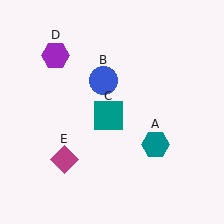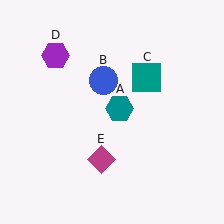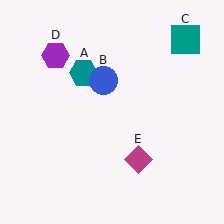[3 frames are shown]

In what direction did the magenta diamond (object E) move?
The magenta diamond (object E) moved right.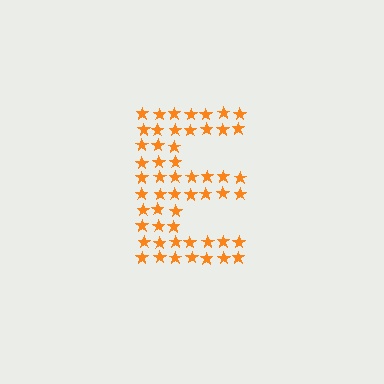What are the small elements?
The small elements are stars.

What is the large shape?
The large shape is the letter E.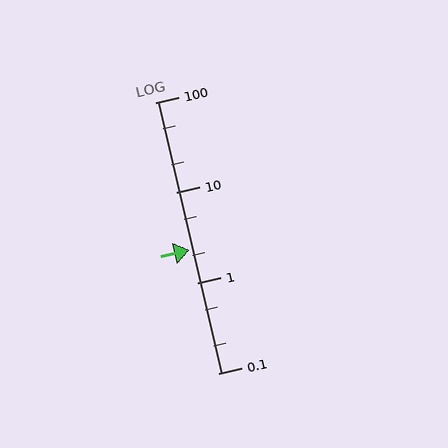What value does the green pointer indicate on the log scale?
The pointer indicates approximately 2.3.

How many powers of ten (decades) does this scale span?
The scale spans 3 decades, from 0.1 to 100.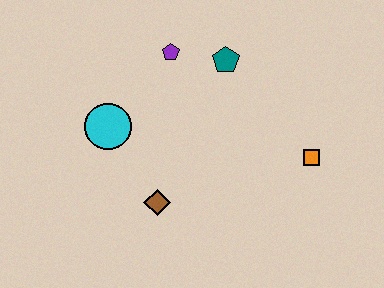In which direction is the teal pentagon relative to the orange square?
The teal pentagon is above the orange square.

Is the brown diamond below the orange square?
Yes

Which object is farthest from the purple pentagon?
The orange square is farthest from the purple pentagon.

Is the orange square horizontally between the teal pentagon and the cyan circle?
No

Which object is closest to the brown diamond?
The cyan circle is closest to the brown diamond.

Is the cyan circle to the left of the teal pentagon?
Yes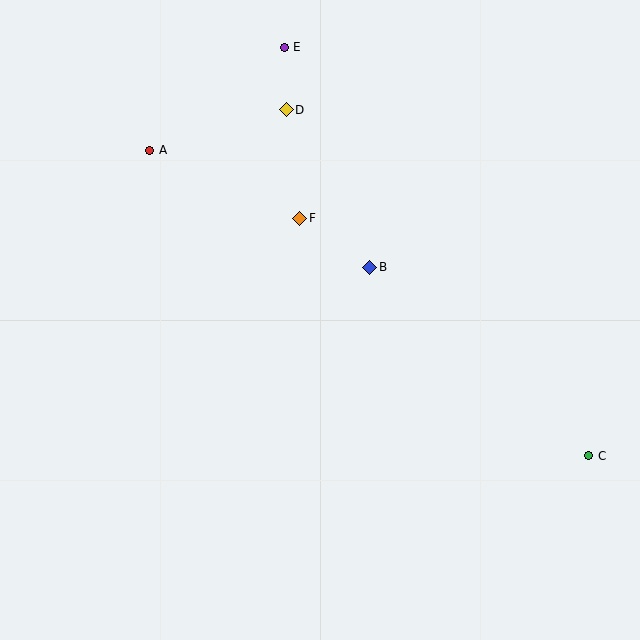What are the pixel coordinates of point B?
Point B is at (370, 267).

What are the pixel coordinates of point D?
Point D is at (286, 110).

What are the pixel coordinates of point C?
Point C is at (589, 456).